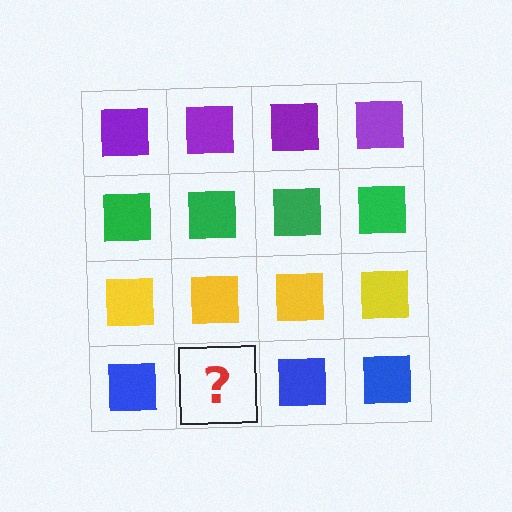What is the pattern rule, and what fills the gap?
The rule is that each row has a consistent color. The gap should be filled with a blue square.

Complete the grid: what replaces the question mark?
The question mark should be replaced with a blue square.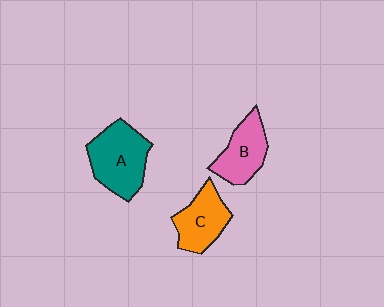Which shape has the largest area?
Shape A (teal).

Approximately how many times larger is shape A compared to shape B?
Approximately 1.4 times.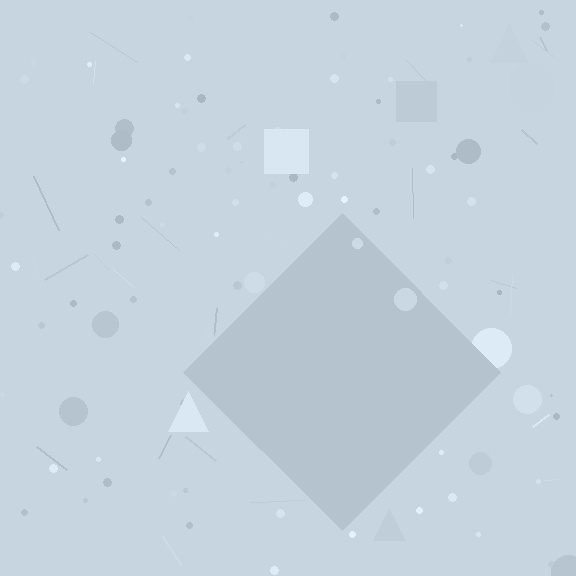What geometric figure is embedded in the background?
A diamond is embedded in the background.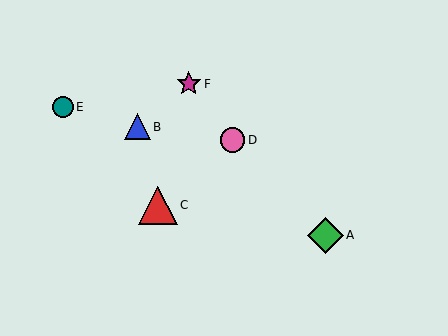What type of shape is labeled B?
Shape B is a blue triangle.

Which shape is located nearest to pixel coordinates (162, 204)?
The red triangle (labeled C) at (158, 205) is nearest to that location.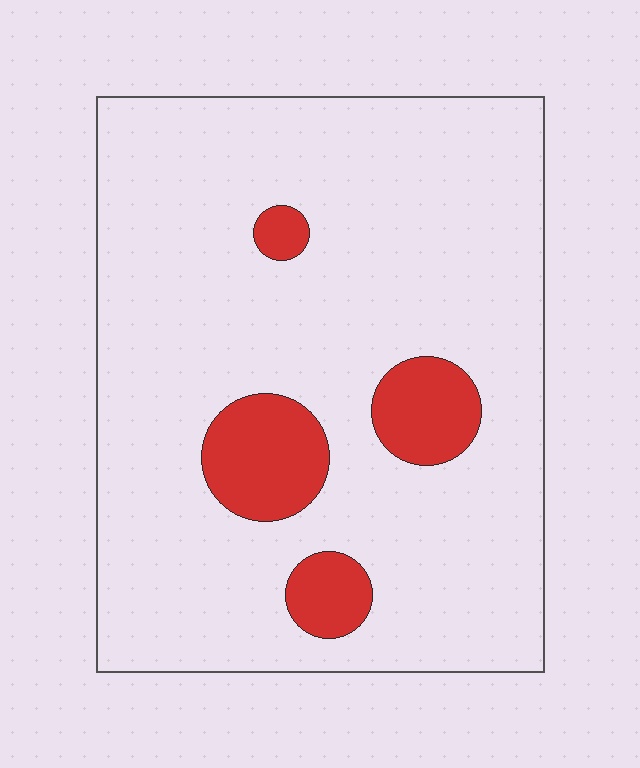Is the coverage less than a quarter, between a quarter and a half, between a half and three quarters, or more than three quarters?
Less than a quarter.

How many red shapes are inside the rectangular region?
4.